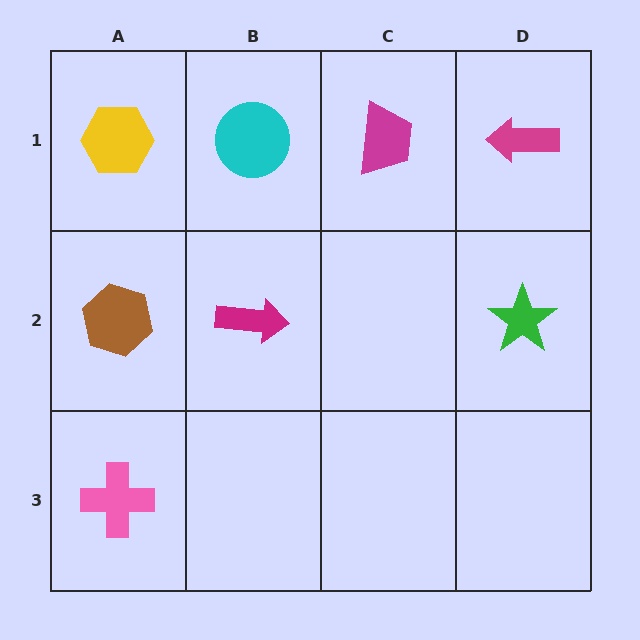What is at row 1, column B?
A cyan circle.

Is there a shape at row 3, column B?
No, that cell is empty.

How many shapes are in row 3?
1 shape.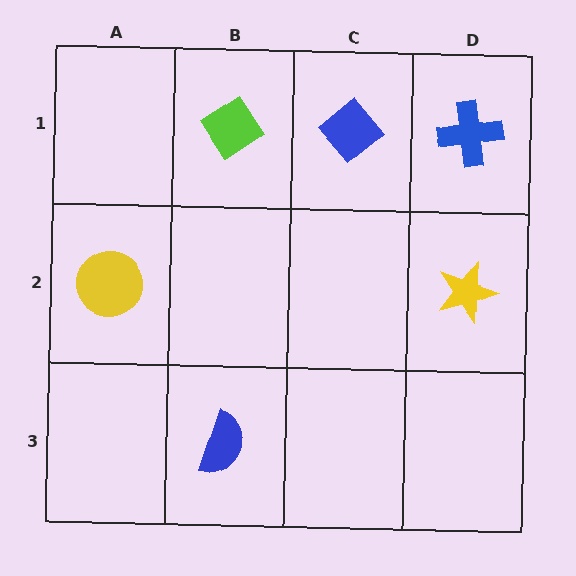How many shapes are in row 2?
2 shapes.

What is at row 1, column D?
A blue cross.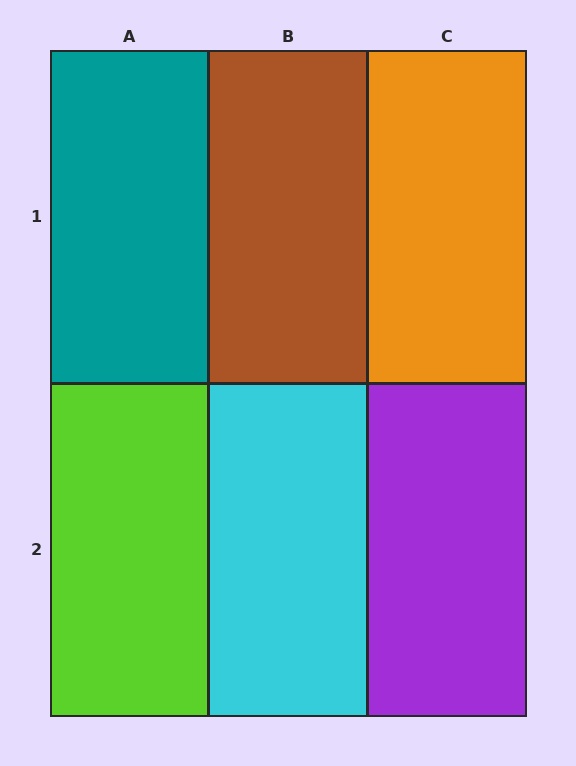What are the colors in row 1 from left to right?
Teal, brown, orange.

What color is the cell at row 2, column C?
Purple.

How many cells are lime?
1 cell is lime.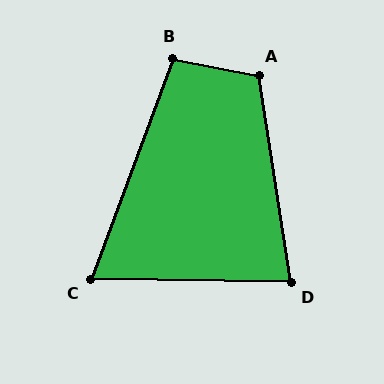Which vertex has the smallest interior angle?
C, at approximately 70 degrees.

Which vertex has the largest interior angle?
A, at approximately 110 degrees.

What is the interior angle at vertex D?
Approximately 80 degrees (acute).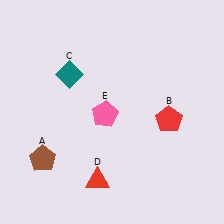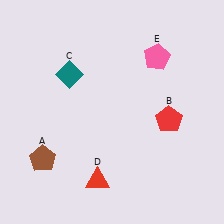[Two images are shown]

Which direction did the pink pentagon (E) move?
The pink pentagon (E) moved up.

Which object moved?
The pink pentagon (E) moved up.